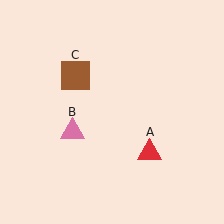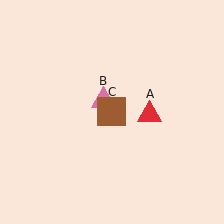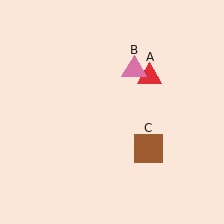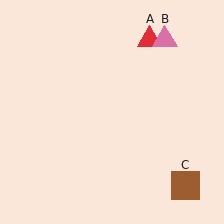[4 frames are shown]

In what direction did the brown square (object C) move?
The brown square (object C) moved down and to the right.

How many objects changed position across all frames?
3 objects changed position: red triangle (object A), pink triangle (object B), brown square (object C).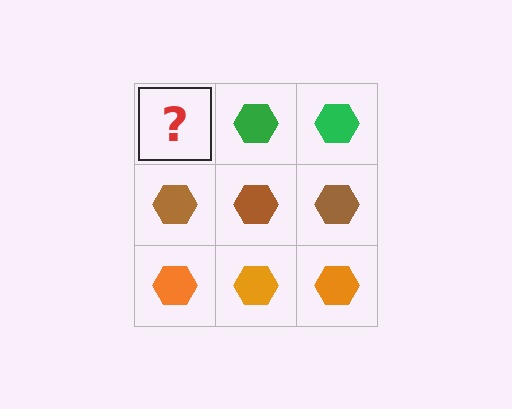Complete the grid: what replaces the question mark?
The question mark should be replaced with a green hexagon.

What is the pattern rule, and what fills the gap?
The rule is that each row has a consistent color. The gap should be filled with a green hexagon.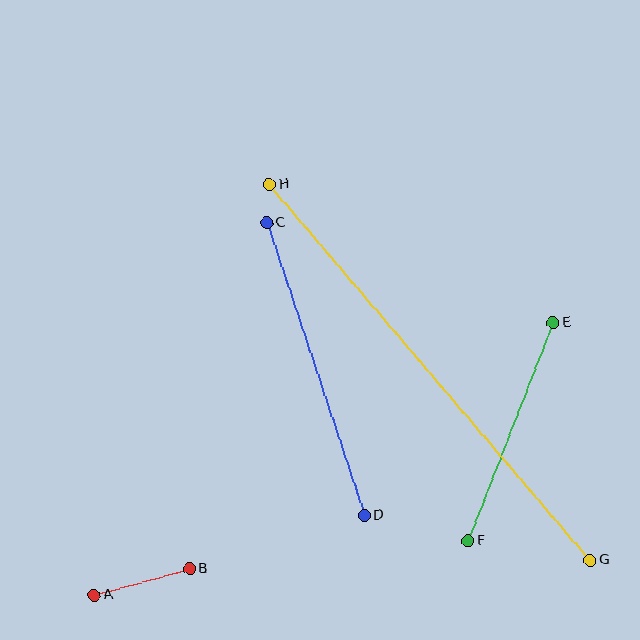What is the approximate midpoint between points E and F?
The midpoint is at approximately (510, 432) pixels.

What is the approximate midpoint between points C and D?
The midpoint is at approximately (315, 369) pixels.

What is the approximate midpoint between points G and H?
The midpoint is at approximately (430, 372) pixels.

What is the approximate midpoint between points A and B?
The midpoint is at approximately (142, 582) pixels.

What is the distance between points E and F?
The distance is approximately 234 pixels.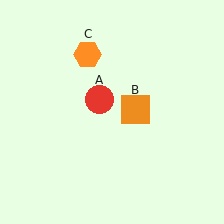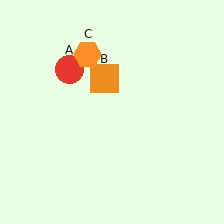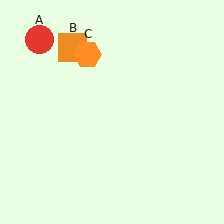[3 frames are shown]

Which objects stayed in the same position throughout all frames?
Orange hexagon (object C) remained stationary.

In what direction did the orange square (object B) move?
The orange square (object B) moved up and to the left.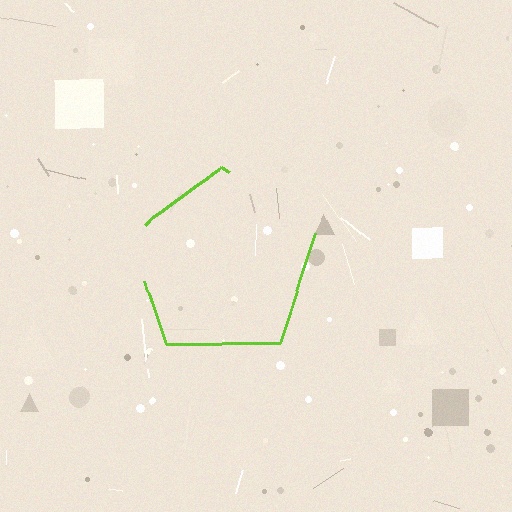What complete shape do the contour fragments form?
The contour fragments form a pentagon.